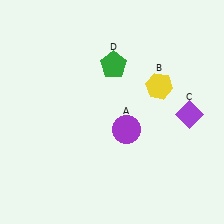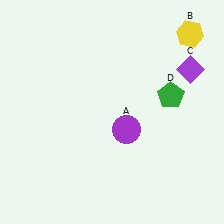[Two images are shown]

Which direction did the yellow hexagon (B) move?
The yellow hexagon (B) moved up.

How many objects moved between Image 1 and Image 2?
3 objects moved between the two images.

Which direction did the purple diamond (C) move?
The purple diamond (C) moved up.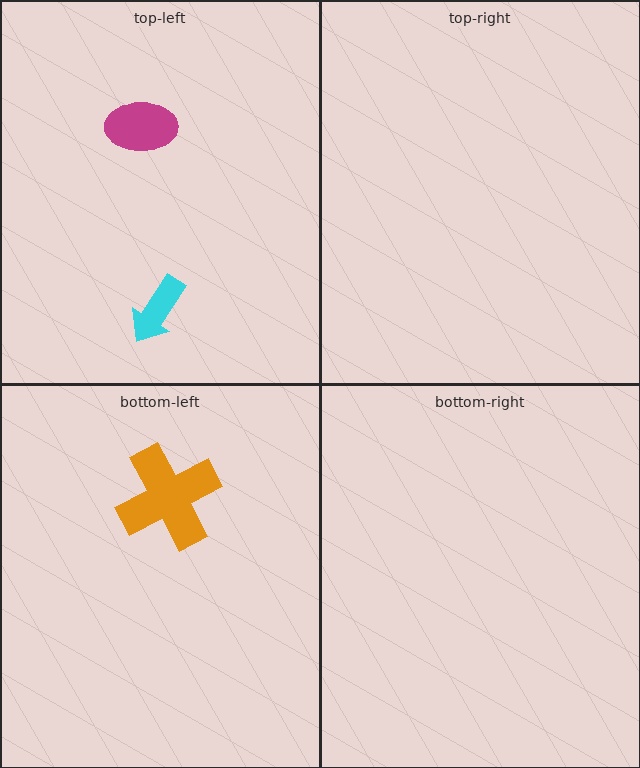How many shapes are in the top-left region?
2.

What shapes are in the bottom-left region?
The orange cross.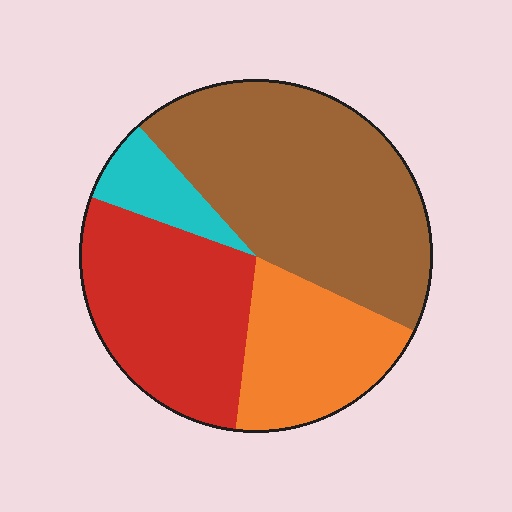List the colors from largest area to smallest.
From largest to smallest: brown, red, orange, cyan.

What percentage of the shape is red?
Red takes up about one quarter (1/4) of the shape.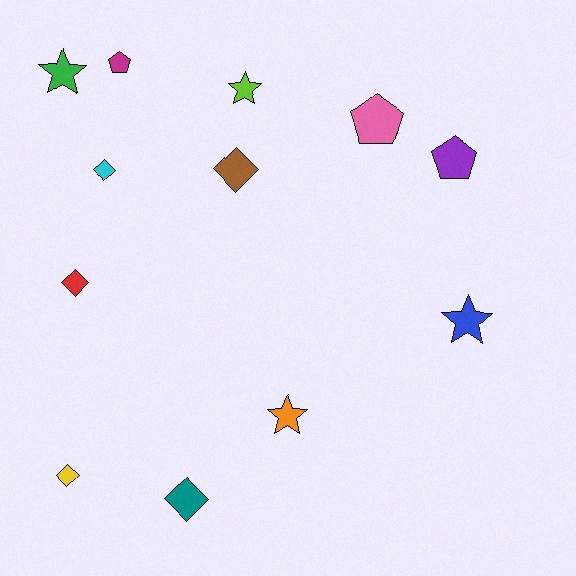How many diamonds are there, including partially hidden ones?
There are 5 diamonds.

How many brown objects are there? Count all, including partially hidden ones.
There is 1 brown object.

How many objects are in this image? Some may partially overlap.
There are 12 objects.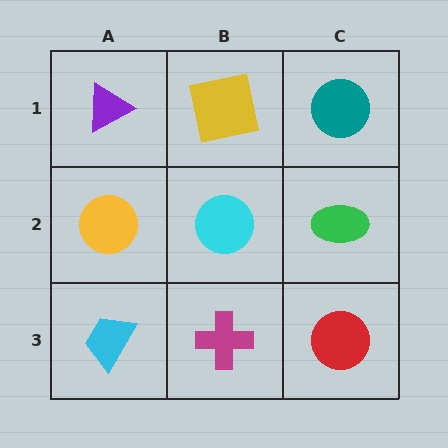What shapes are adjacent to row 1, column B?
A cyan circle (row 2, column B), a purple triangle (row 1, column A), a teal circle (row 1, column C).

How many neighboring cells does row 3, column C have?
2.